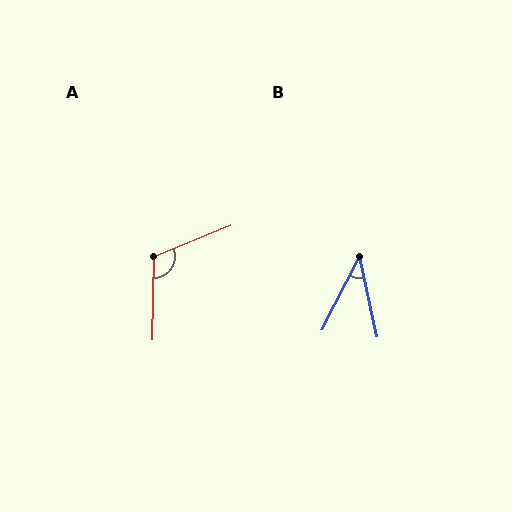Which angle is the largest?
A, at approximately 113 degrees.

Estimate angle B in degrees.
Approximately 39 degrees.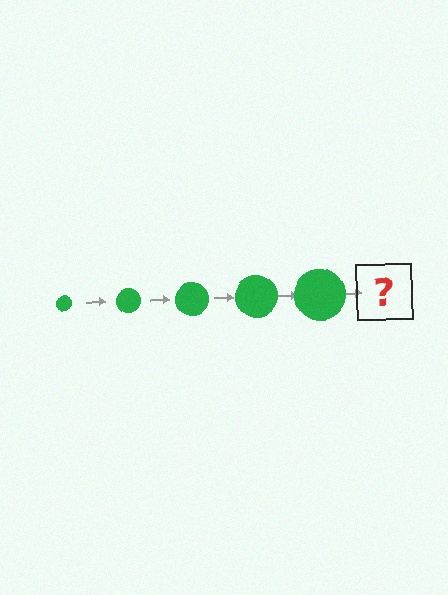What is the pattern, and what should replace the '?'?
The pattern is that the circle gets progressively larger each step. The '?' should be a green circle, larger than the previous one.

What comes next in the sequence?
The next element should be a green circle, larger than the previous one.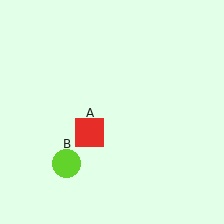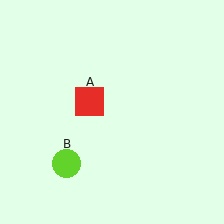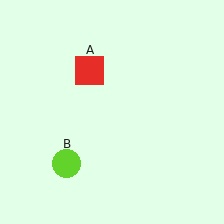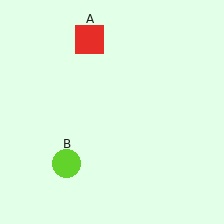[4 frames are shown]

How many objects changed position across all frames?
1 object changed position: red square (object A).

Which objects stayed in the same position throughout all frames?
Lime circle (object B) remained stationary.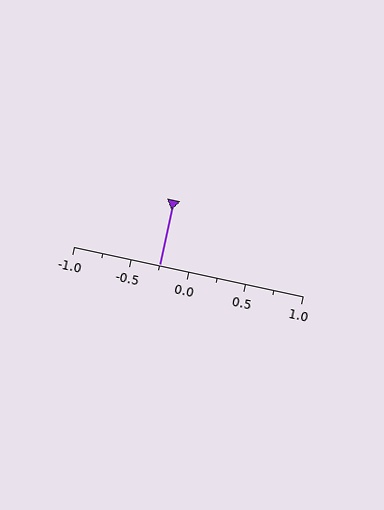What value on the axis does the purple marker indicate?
The marker indicates approximately -0.25.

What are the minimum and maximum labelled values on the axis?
The axis runs from -1.0 to 1.0.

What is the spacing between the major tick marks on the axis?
The major ticks are spaced 0.5 apart.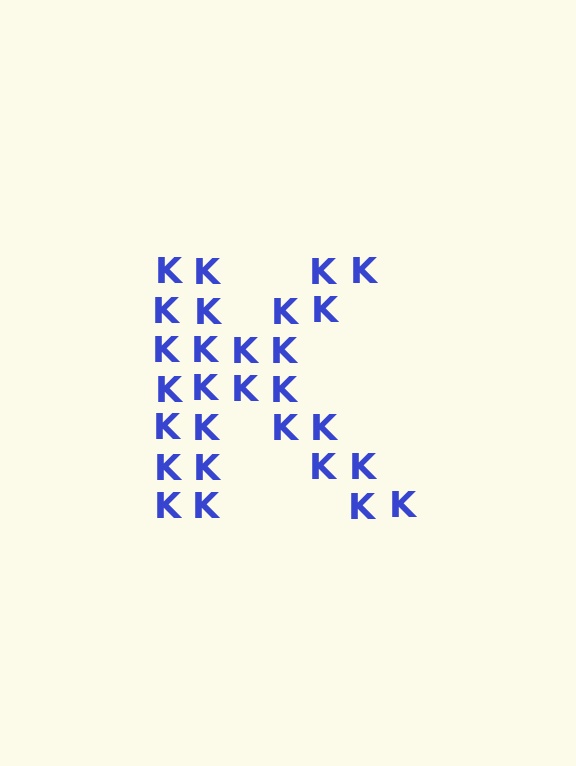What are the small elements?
The small elements are letter K's.